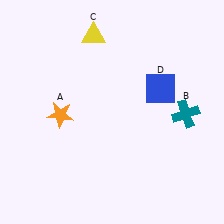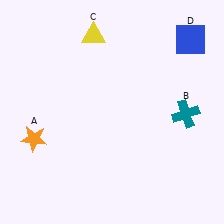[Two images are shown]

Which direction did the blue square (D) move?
The blue square (D) moved up.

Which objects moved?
The objects that moved are: the orange star (A), the blue square (D).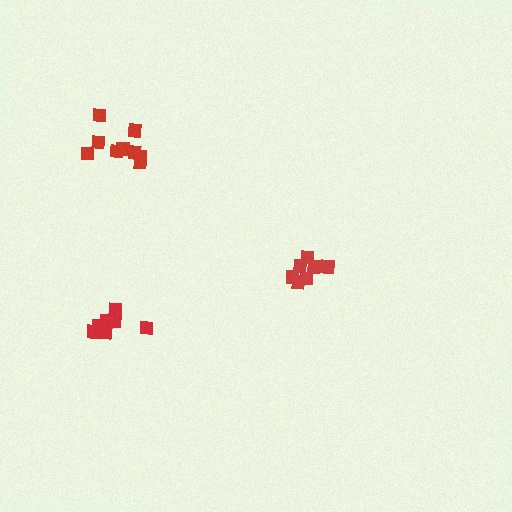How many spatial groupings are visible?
There are 3 spatial groupings.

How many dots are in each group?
Group 1: 7 dots, Group 2: 9 dots, Group 3: 7 dots (23 total).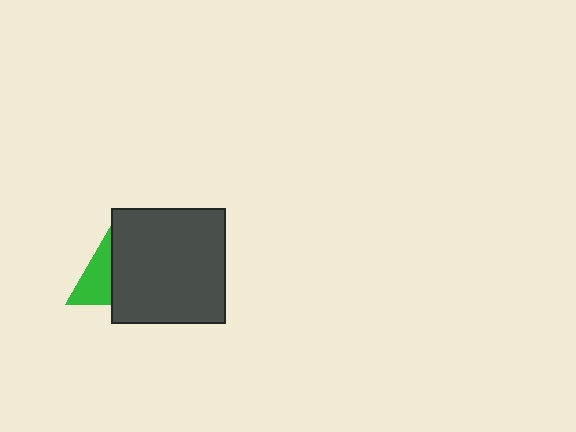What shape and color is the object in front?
The object in front is a dark gray square.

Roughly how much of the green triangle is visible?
A small part of it is visible (roughly 36%).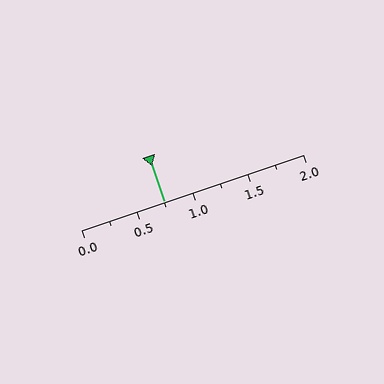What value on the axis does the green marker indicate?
The marker indicates approximately 0.75.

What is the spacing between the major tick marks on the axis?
The major ticks are spaced 0.5 apart.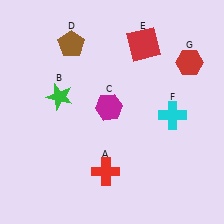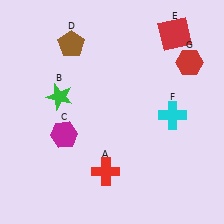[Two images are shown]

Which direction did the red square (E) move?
The red square (E) moved right.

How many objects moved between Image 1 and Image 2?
2 objects moved between the two images.